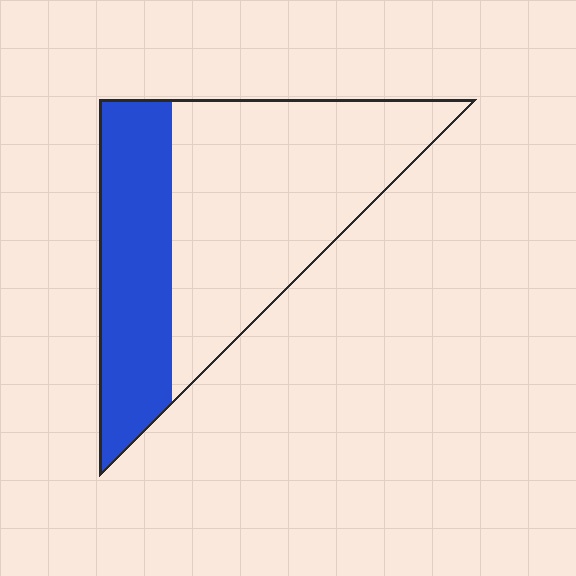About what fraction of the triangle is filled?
About one third (1/3).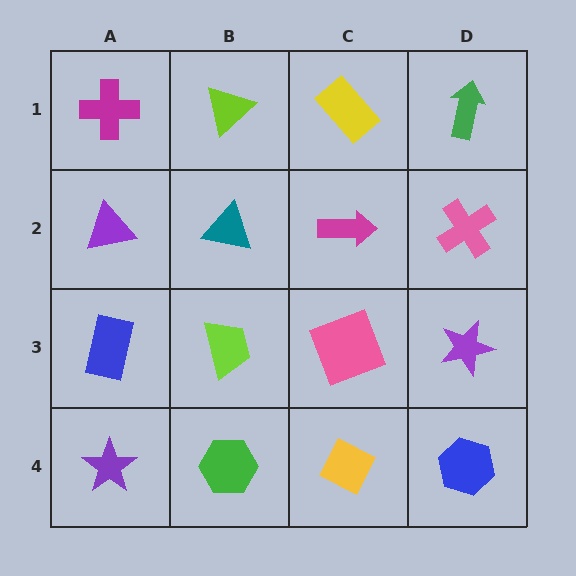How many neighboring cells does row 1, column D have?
2.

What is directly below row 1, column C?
A magenta arrow.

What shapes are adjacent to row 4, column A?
A blue rectangle (row 3, column A), a green hexagon (row 4, column B).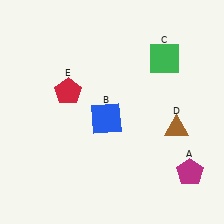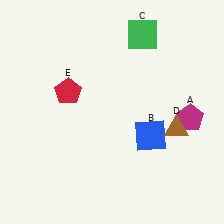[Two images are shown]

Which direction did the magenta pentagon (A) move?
The magenta pentagon (A) moved up.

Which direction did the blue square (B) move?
The blue square (B) moved right.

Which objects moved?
The objects that moved are: the magenta pentagon (A), the blue square (B), the green square (C).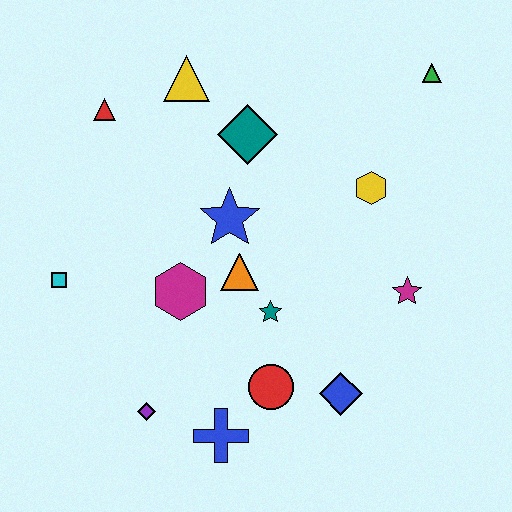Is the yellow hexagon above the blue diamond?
Yes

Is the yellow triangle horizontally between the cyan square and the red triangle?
No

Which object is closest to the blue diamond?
The red circle is closest to the blue diamond.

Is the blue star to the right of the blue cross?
Yes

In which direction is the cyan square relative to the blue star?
The cyan square is to the left of the blue star.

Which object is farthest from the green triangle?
The purple diamond is farthest from the green triangle.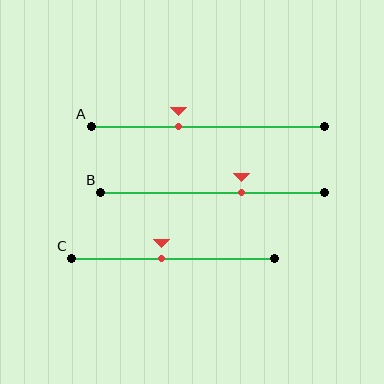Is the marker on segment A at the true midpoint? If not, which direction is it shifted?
No, the marker on segment A is shifted to the left by about 12% of the segment length.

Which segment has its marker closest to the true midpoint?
Segment C has its marker closest to the true midpoint.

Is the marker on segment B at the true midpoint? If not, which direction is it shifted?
No, the marker on segment B is shifted to the right by about 13% of the segment length.